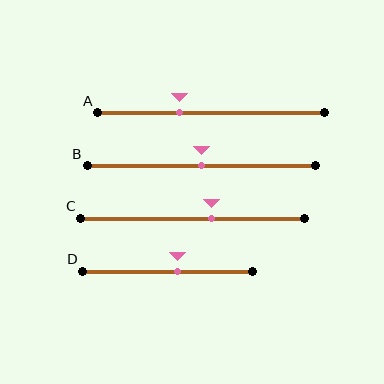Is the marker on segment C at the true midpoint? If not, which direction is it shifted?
No, the marker on segment C is shifted to the right by about 8% of the segment length.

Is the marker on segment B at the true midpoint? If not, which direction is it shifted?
Yes, the marker on segment B is at the true midpoint.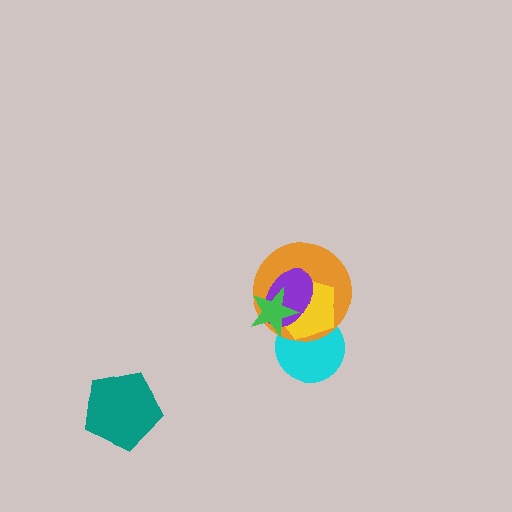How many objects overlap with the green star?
4 objects overlap with the green star.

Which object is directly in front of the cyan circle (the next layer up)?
The orange circle is directly in front of the cyan circle.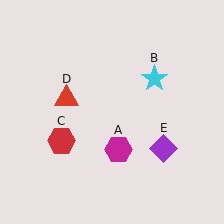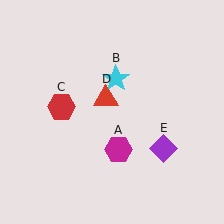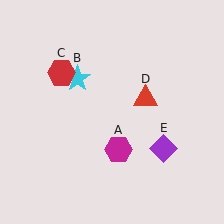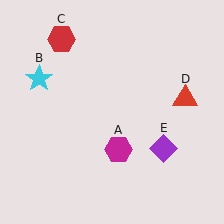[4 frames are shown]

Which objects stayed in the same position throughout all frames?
Magenta hexagon (object A) and purple diamond (object E) remained stationary.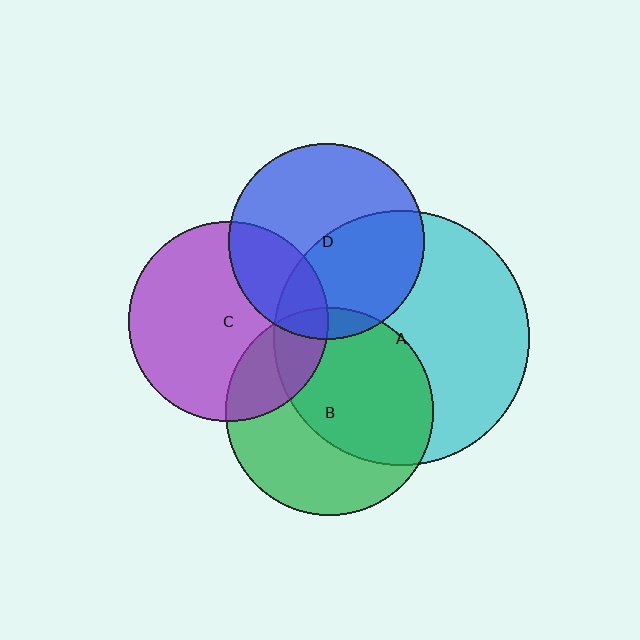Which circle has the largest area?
Circle A (cyan).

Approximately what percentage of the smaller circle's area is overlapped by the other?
Approximately 15%.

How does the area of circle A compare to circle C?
Approximately 1.6 times.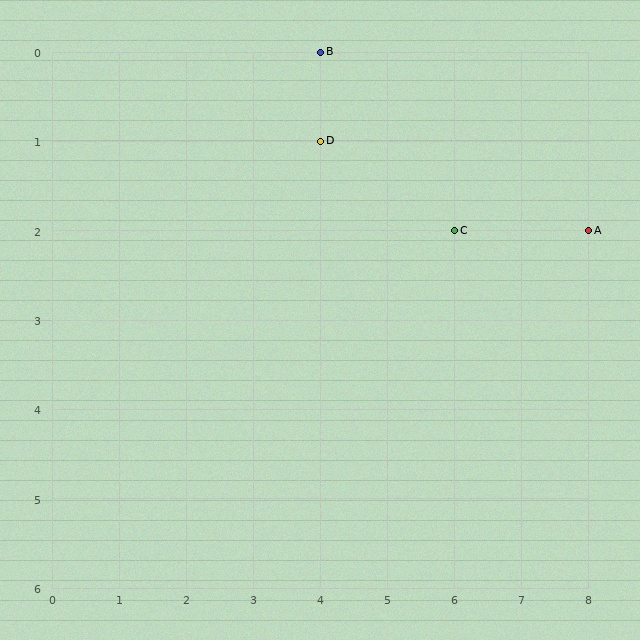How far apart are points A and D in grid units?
Points A and D are 4 columns and 1 row apart (about 4.1 grid units diagonally).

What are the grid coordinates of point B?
Point B is at grid coordinates (4, 0).